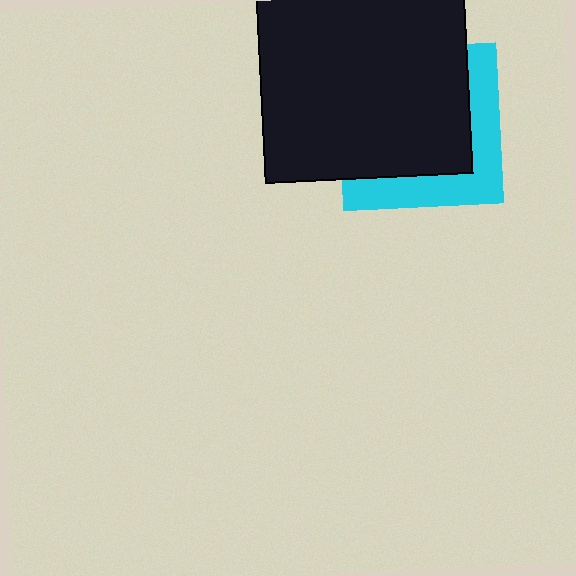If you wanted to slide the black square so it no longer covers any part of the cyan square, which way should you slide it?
Slide it toward the upper-left — that is the most direct way to separate the two shapes.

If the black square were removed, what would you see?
You would see the complete cyan square.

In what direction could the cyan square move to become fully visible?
The cyan square could move toward the lower-right. That would shift it out from behind the black square entirely.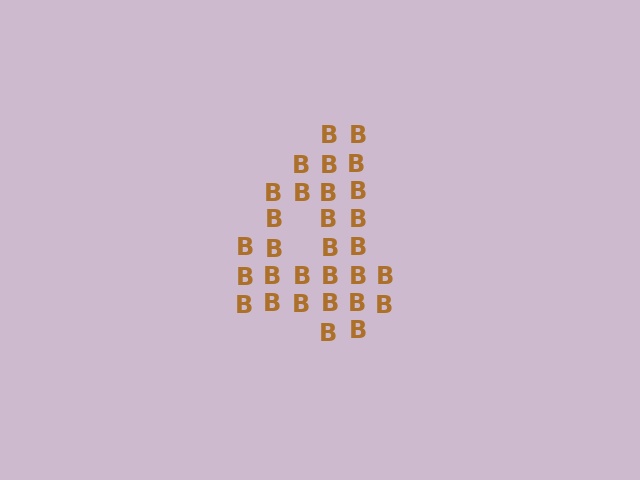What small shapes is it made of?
It is made of small letter B's.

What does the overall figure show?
The overall figure shows the digit 4.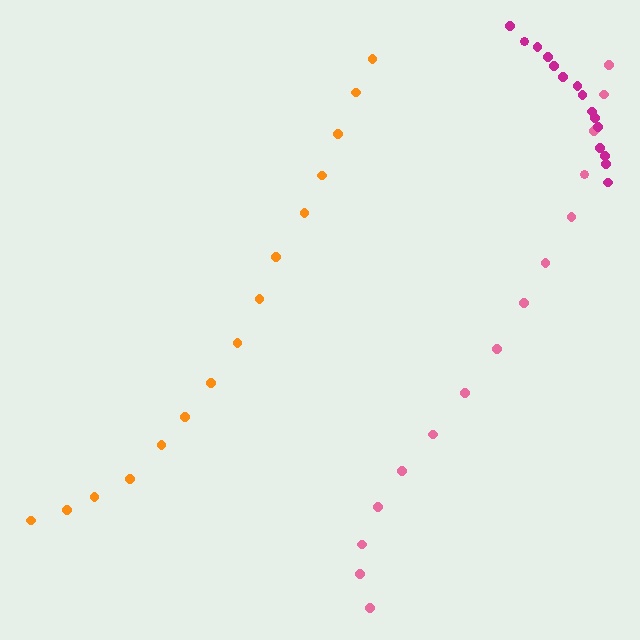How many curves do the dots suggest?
There are 3 distinct paths.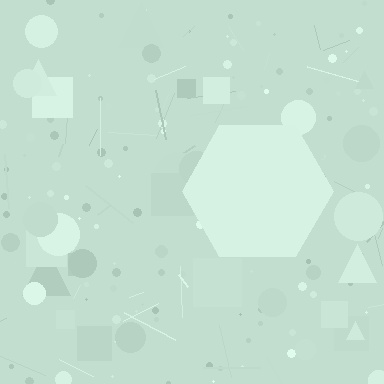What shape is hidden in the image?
A hexagon is hidden in the image.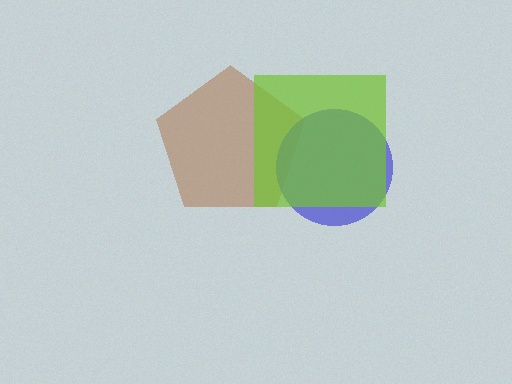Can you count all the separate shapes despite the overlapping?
Yes, there are 3 separate shapes.